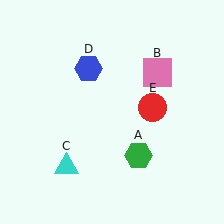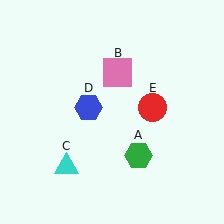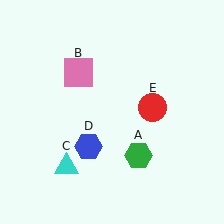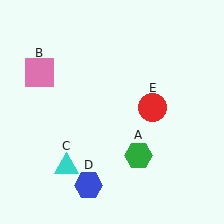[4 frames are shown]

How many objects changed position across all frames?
2 objects changed position: pink square (object B), blue hexagon (object D).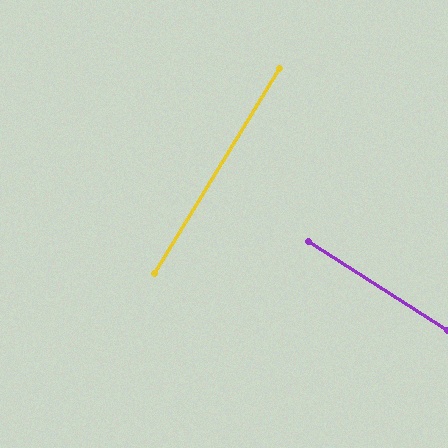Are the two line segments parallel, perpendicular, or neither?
Perpendicular — they meet at approximately 89°.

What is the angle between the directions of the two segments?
Approximately 89 degrees.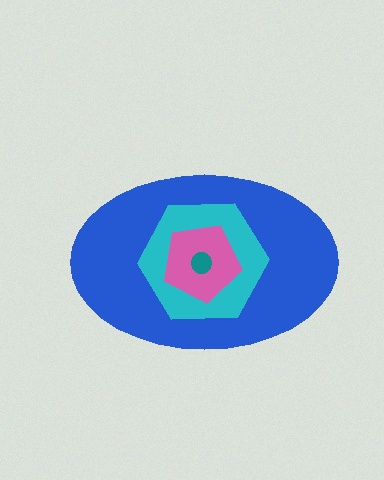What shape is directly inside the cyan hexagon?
The pink pentagon.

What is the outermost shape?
The blue ellipse.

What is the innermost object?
The teal circle.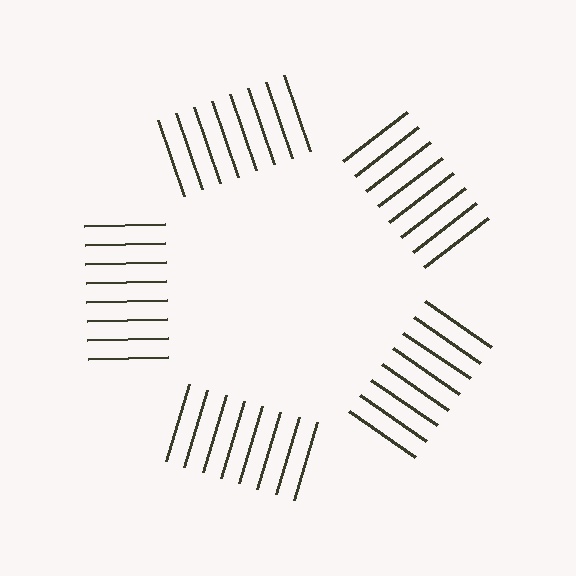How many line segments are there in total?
40 — 8 along each of the 5 edges.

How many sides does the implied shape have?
5 sides — the line-ends trace a pentagon.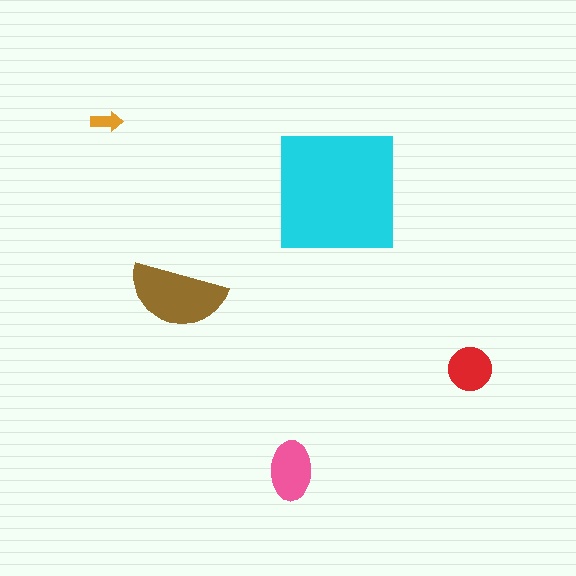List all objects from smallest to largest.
The orange arrow, the red circle, the pink ellipse, the brown semicircle, the cyan square.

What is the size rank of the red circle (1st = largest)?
4th.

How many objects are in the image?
There are 5 objects in the image.